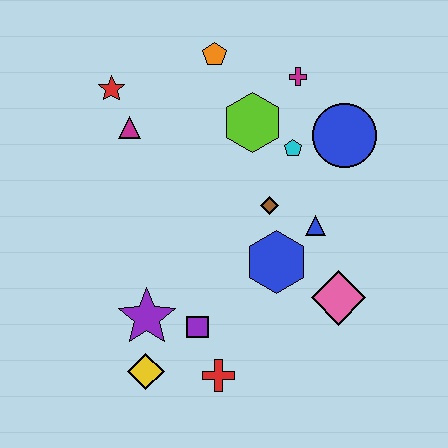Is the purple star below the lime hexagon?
Yes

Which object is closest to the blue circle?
The cyan pentagon is closest to the blue circle.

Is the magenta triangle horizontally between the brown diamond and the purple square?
No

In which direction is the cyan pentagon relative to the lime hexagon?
The cyan pentagon is to the right of the lime hexagon.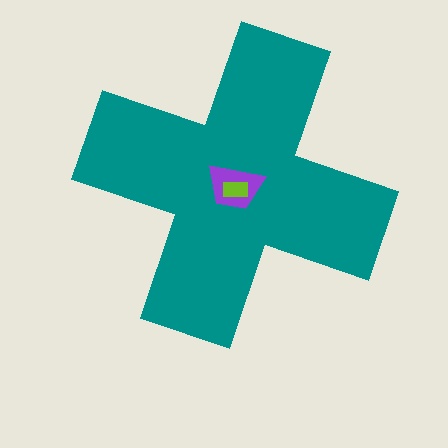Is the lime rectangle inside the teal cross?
Yes.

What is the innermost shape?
The lime rectangle.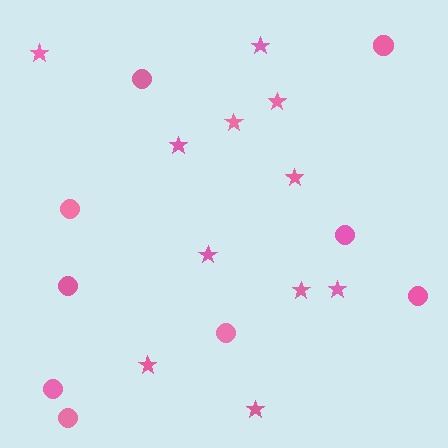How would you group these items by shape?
There are 2 groups: one group of stars (11) and one group of circles (9).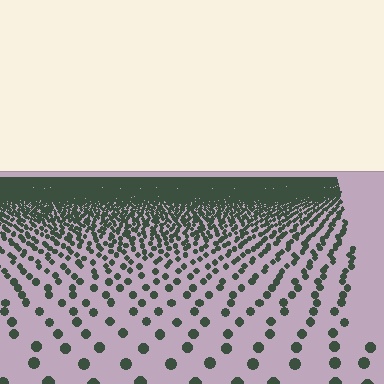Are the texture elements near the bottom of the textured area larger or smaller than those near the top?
Larger. Near the bottom, elements are closer to the viewer and appear at a bigger on-screen size.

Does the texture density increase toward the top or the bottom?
Density increases toward the top.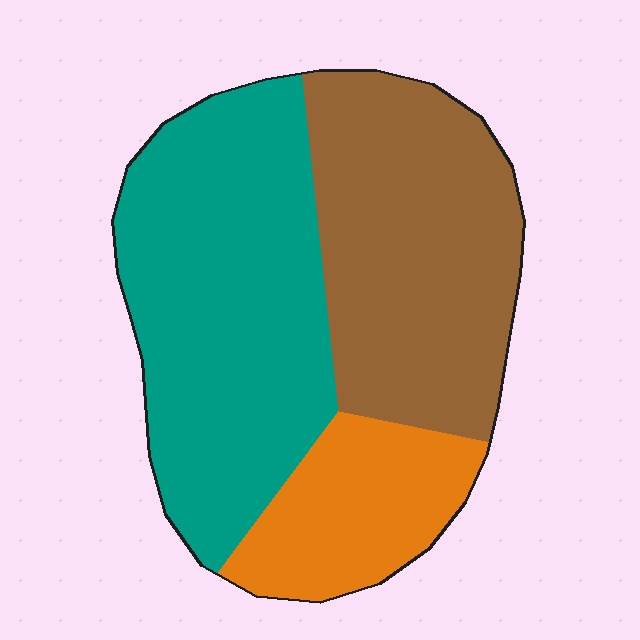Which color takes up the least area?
Orange, at roughly 20%.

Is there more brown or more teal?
Teal.